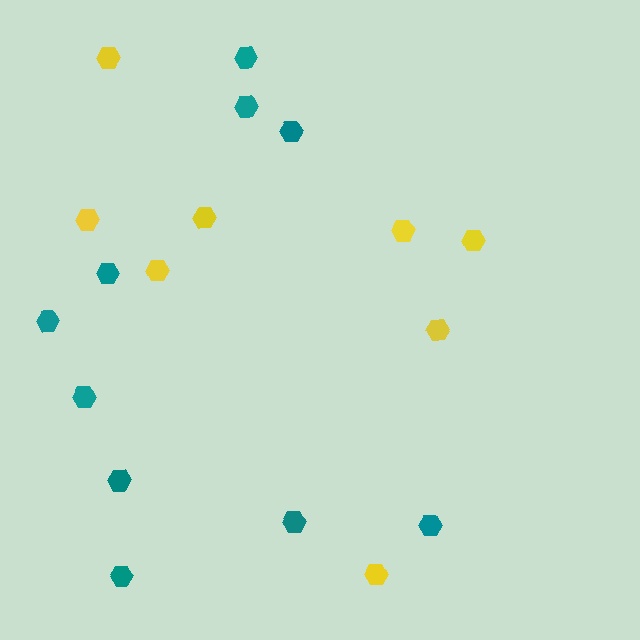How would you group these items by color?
There are 2 groups: one group of yellow hexagons (8) and one group of teal hexagons (10).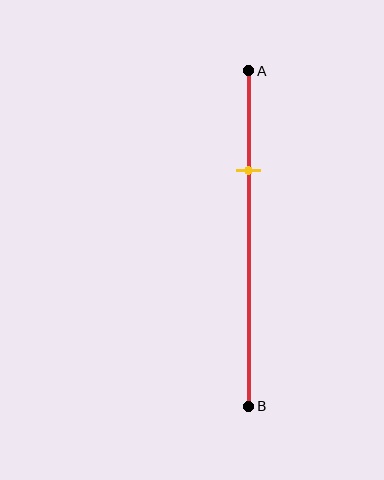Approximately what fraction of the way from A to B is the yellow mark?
The yellow mark is approximately 30% of the way from A to B.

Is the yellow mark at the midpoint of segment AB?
No, the mark is at about 30% from A, not at the 50% midpoint.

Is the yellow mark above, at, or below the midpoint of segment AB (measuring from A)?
The yellow mark is above the midpoint of segment AB.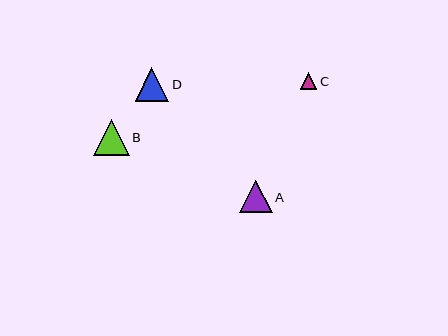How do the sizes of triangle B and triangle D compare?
Triangle B and triangle D are approximately the same size.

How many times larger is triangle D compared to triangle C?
Triangle D is approximately 2.0 times the size of triangle C.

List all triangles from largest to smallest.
From largest to smallest: B, D, A, C.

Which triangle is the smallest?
Triangle C is the smallest with a size of approximately 17 pixels.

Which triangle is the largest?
Triangle B is the largest with a size of approximately 36 pixels.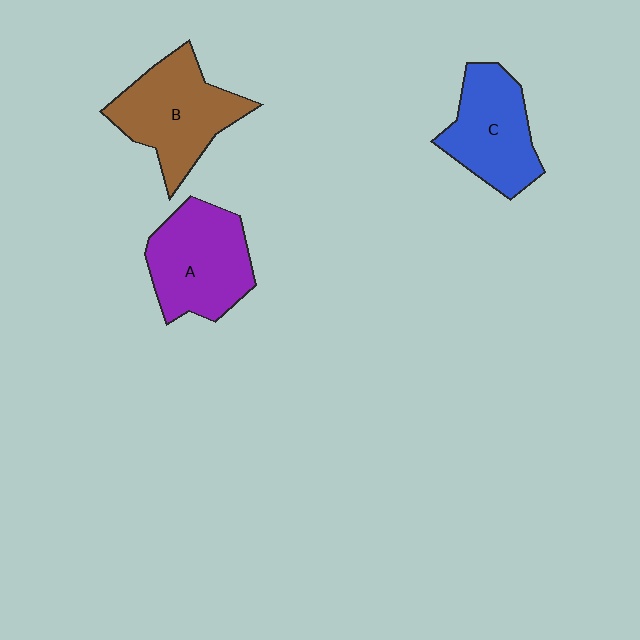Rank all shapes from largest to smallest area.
From largest to smallest: B (brown), A (purple), C (blue).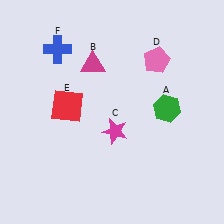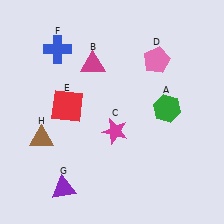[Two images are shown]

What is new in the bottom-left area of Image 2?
A brown triangle (H) was added in the bottom-left area of Image 2.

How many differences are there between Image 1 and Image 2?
There are 2 differences between the two images.